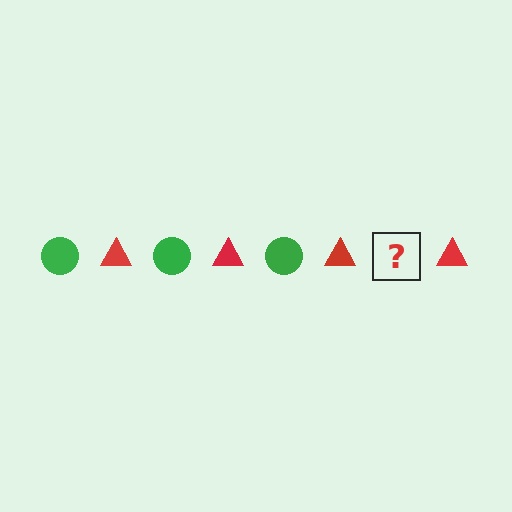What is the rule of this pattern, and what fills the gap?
The rule is that the pattern alternates between green circle and red triangle. The gap should be filled with a green circle.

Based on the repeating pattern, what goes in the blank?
The blank should be a green circle.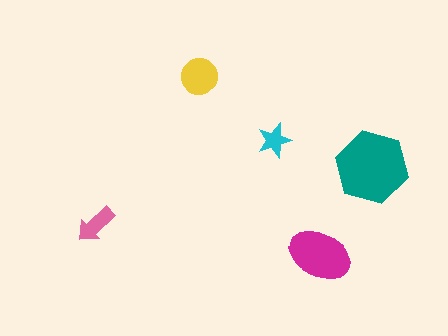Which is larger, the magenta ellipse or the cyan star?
The magenta ellipse.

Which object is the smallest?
The cyan star.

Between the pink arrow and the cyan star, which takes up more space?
The pink arrow.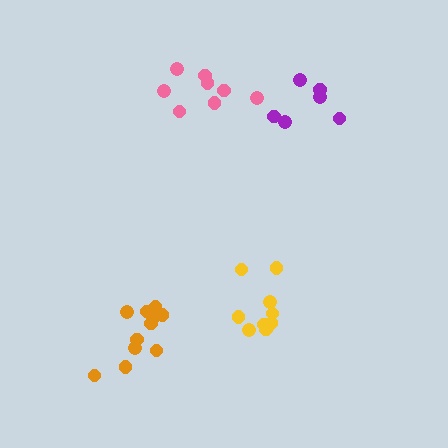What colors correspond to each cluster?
The clusters are colored: pink, purple, yellow, orange.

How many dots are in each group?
Group 1: 8 dots, Group 2: 6 dots, Group 3: 10 dots, Group 4: 11 dots (35 total).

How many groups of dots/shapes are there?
There are 4 groups.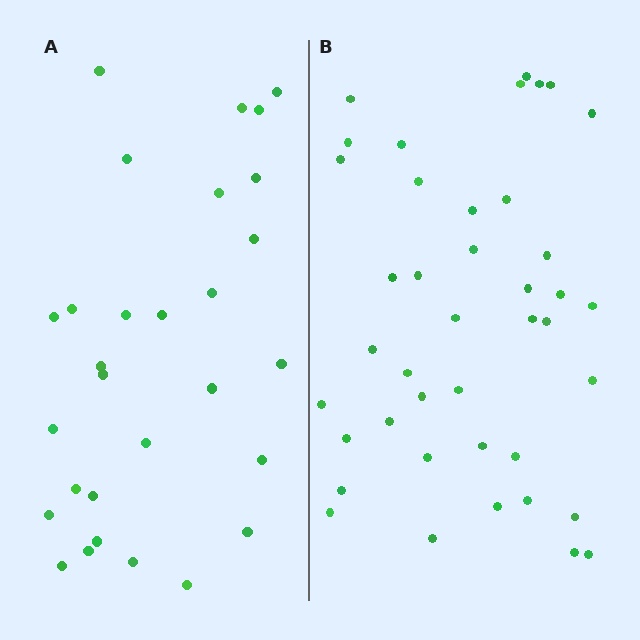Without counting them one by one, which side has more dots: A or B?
Region B (the right region) has more dots.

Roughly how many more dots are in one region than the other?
Region B has roughly 12 or so more dots than region A.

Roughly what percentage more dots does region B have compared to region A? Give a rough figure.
About 40% more.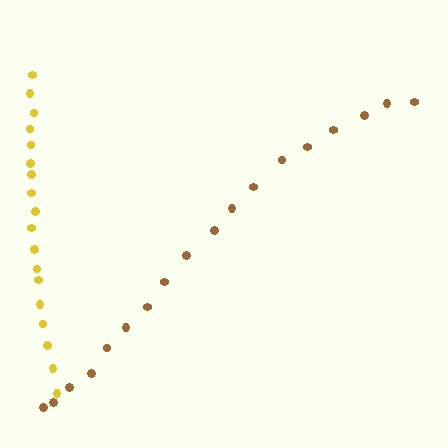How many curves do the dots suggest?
There are 2 distinct paths.